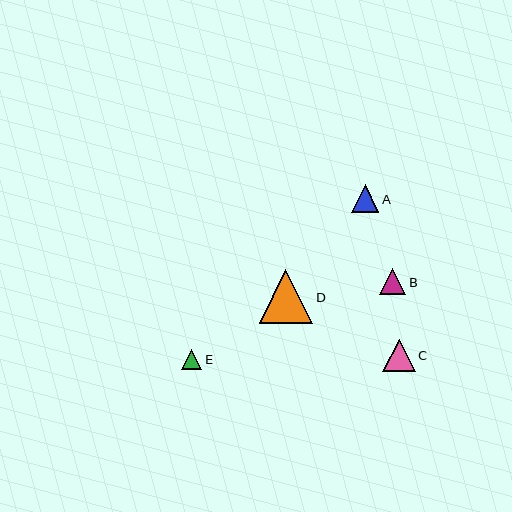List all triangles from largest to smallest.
From largest to smallest: D, C, A, B, E.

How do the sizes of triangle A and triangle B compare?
Triangle A and triangle B are approximately the same size.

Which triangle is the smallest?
Triangle E is the smallest with a size of approximately 20 pixels.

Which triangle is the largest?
Triangle D is the largest with a size of approximately 54 pixels.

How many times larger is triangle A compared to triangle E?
Triangle A is approximately 1.4 times the size of triangle E.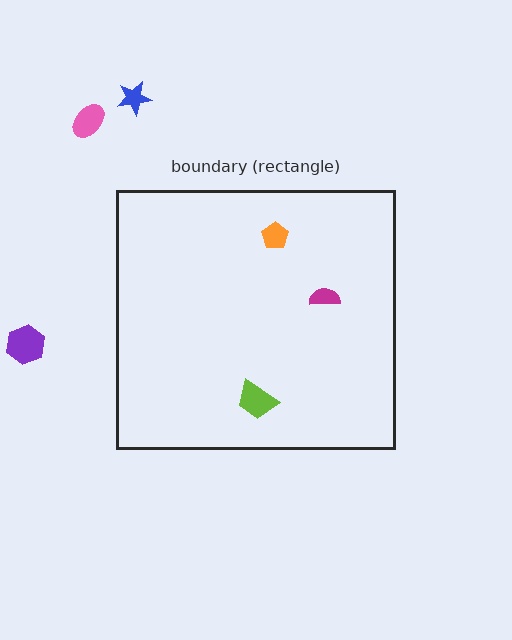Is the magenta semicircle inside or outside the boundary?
Inside.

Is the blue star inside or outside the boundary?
Outside.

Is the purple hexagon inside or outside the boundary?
Outside.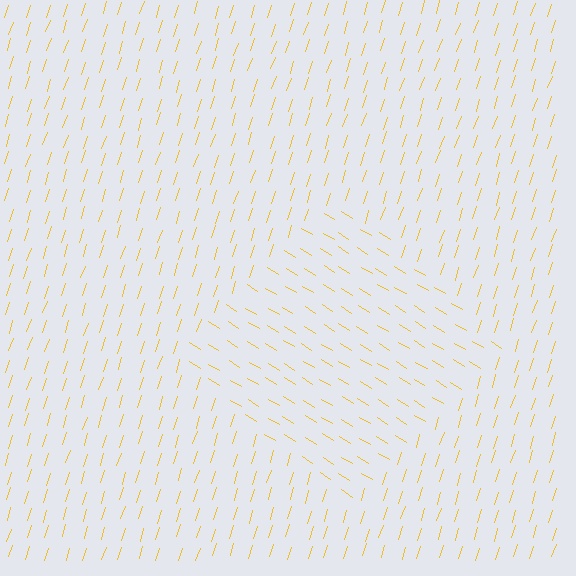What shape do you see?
I see a diamond.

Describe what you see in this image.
The image is filled with small yellow line segments. A diamond region in the image has lines oriented differently from the surrounding lines, creating a visible texture boundary.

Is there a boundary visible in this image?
Yes, there is a texture boundary formed by a change in line orientation.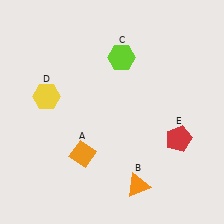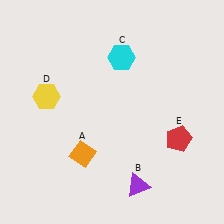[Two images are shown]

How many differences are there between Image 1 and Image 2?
There are 2 differences between the two images.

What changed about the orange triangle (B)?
In Image 1, B is orange. In Image 2, it changed to purple.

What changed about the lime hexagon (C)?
In Image 1, C is lime. In Image 2, it changed to cyan.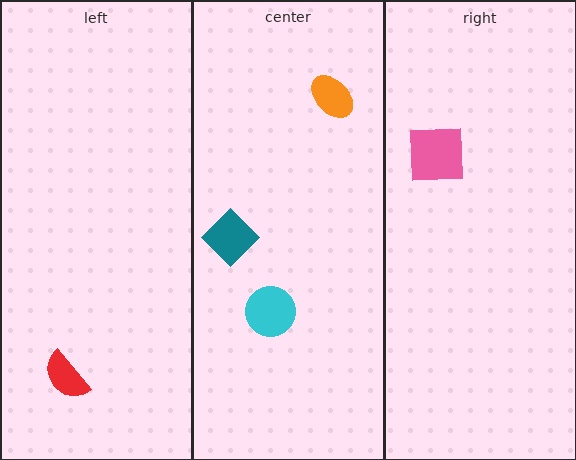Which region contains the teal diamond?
The center region.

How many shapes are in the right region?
1.